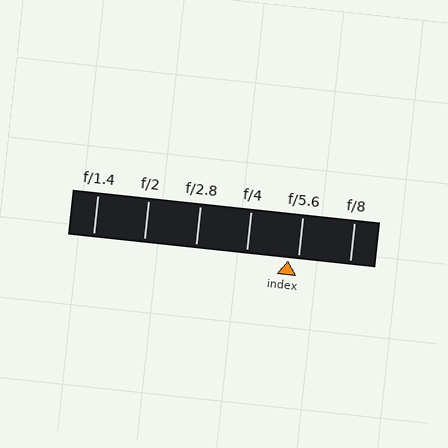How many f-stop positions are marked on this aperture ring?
There are 6 f-stop positions marked.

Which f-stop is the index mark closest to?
The index mark is closest to f/5.6.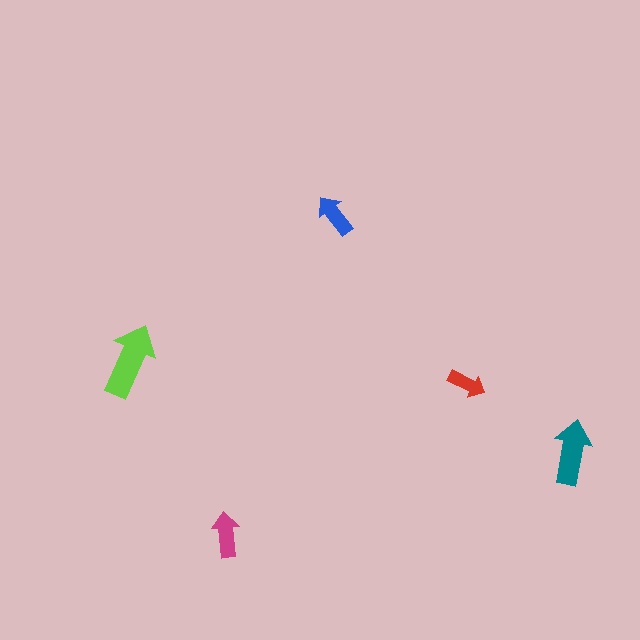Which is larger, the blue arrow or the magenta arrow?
The magenta one.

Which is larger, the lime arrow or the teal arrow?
The lime one.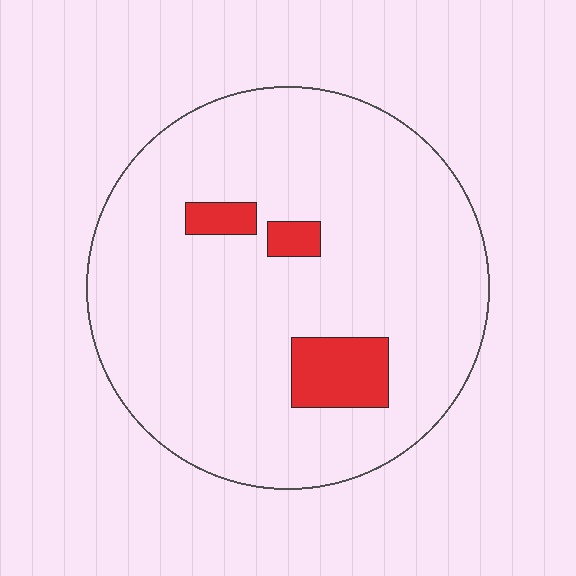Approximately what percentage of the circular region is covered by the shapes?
Approximately 10%.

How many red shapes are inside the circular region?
3.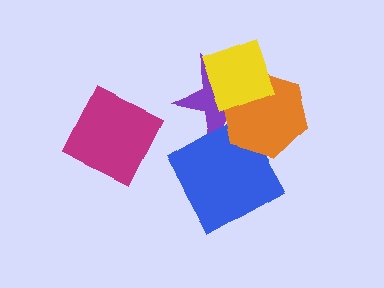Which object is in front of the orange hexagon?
The yellow square is in front of the orange hexagon.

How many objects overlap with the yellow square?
2 objects overlap with the yellow square.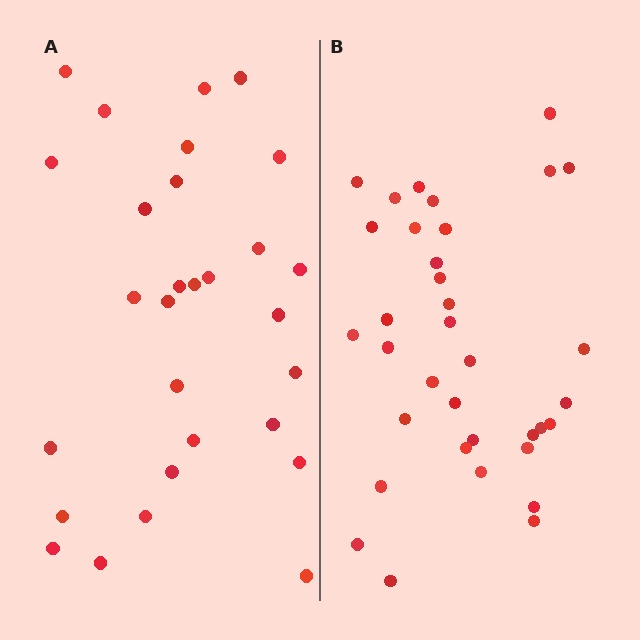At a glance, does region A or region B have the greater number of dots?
Region B (the right region) has more dots.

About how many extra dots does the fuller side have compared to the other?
Region B has about 6 more dots than region A.